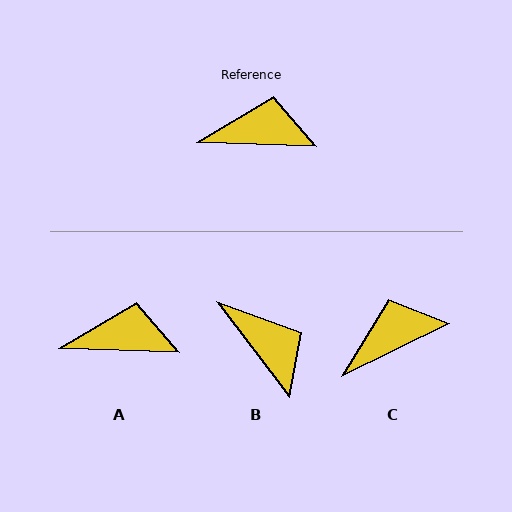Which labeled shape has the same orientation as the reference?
A.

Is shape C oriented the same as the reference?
No, it is off by about 28 degrees.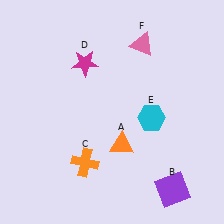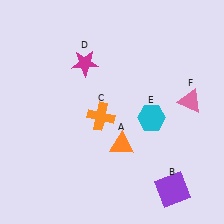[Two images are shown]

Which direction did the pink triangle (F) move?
The pink triangle (F) moved down.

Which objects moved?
The objects that moved are: the orange cross (C), the pink triangle (F).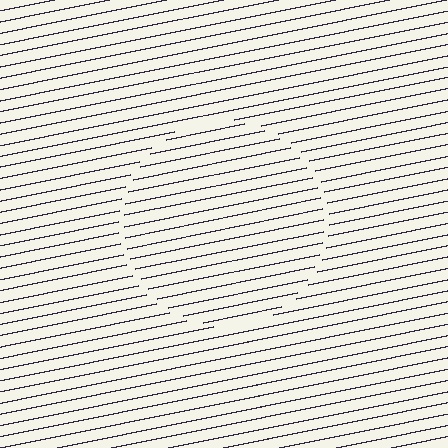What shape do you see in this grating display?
An illusory circle. The interior of the shape contains the same grating, shifted by half a period — the contour is defined by the phase discontinuity where line-ends from the inner and outer gratings abut.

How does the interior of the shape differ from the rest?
The interior of the shape contains the same grating, shifted by half a period — the contour is defined by the phase discontinuity where line-ends from the inner and outer gratings abut.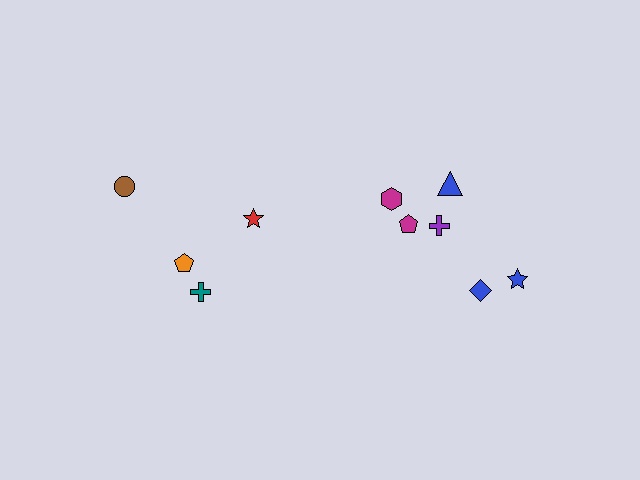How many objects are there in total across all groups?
There are 10 objects.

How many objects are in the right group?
There are 6 objects.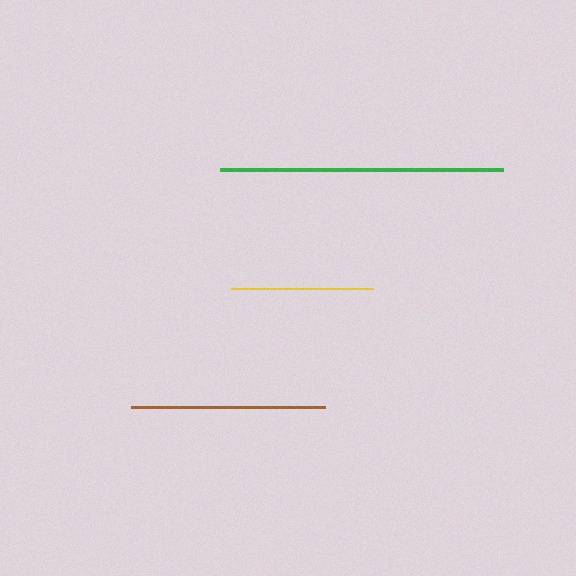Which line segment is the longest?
The green line is the longest at approximately 282 pixels.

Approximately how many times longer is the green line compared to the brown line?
The green line is approximately 1.5 times the length of the brown line.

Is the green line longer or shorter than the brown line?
The green line is longer than the brown line.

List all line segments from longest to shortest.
From longest to shortest: green, brown, yellow.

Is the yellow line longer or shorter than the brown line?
The brown line is longer than the yellow line.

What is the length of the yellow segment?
The yellow segment is approximately 142 pixels long.